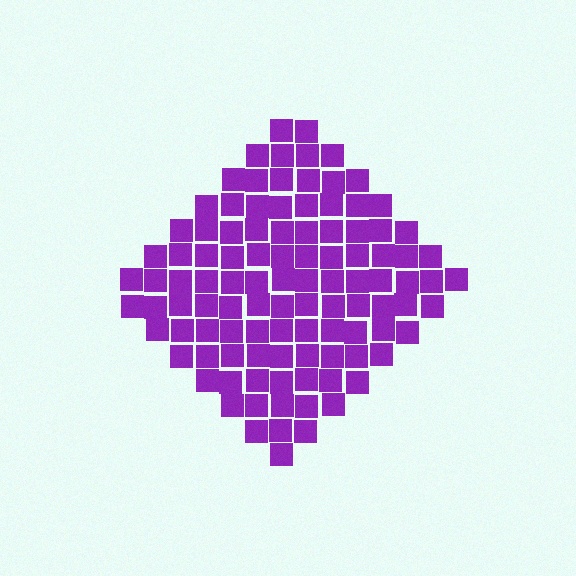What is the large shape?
The large shape is a diamond.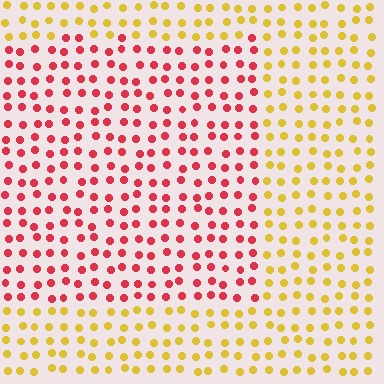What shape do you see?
I see a rectangle.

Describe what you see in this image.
The image is filled with small yellow elements in a uniform arrangement. A rectangle-shaped region is visible where the elements are tinted to a slightly different hue, forming a subtle color boundary.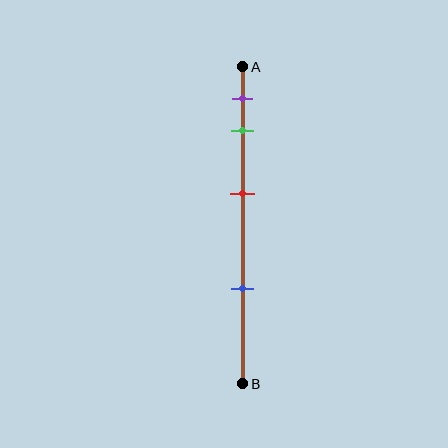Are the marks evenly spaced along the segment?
No, the marks are not evenly spaced.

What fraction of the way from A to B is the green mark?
The green mark is approximately 20% (0.2) of the way from A to B.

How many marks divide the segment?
There are 4 marks dividing the segment.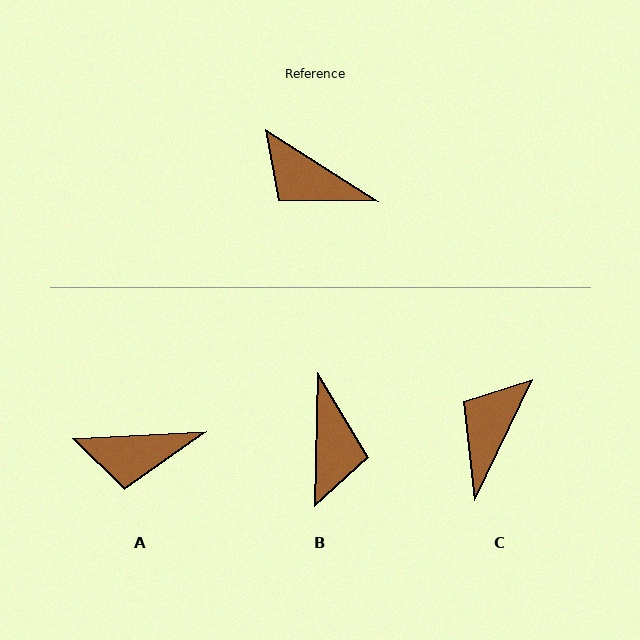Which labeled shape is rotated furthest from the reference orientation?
B, about 121 degrees away.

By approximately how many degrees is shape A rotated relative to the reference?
Approximately 35 degrees counter-clockwise.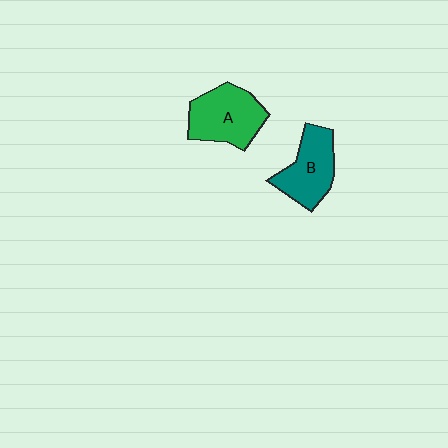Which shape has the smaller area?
Shape B (teal).